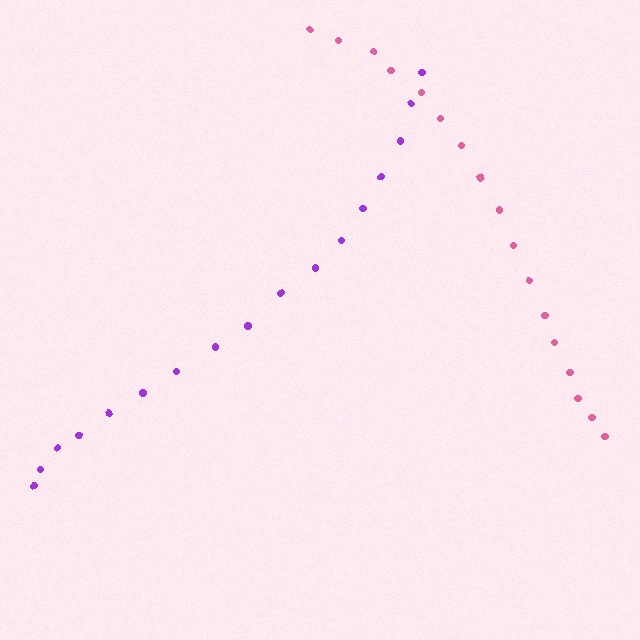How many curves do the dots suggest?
There are 2 distinct paths.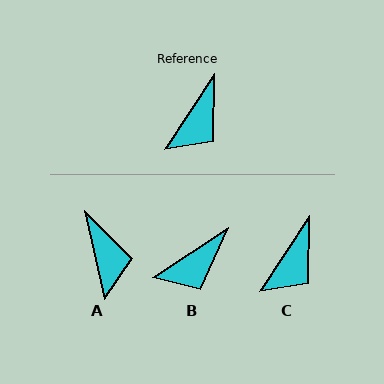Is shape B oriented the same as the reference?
No, it is off by about 23 degrees.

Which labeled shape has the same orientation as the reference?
C.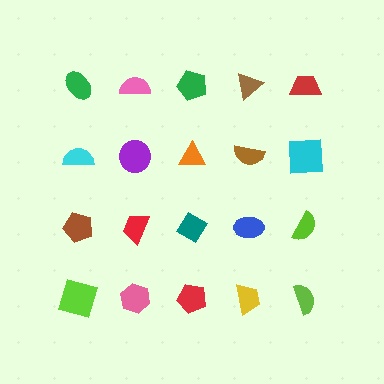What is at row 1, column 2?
A pink semicircle.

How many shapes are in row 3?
5 shapes.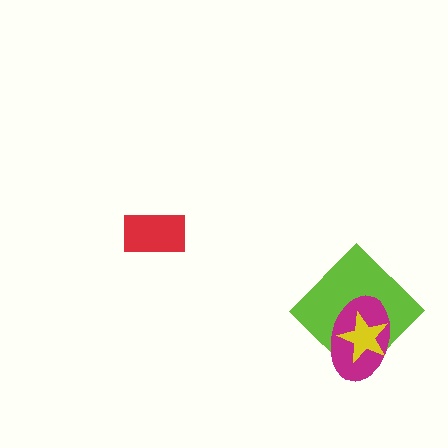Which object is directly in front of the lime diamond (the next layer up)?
The magenta ellipse is directly in front of the lime diamond.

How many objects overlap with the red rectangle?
0 objects overlap with the red rectangle.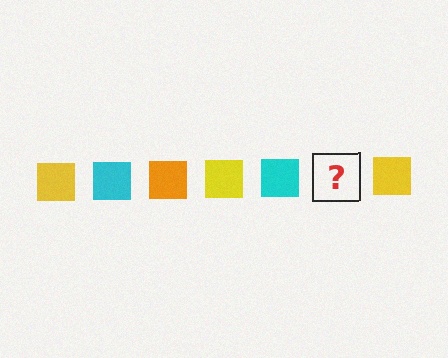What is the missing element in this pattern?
The missing element is an orange square.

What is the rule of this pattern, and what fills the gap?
The rule is that the pattern cycles through yellow, cyan, orange squares. The gap should be filled with an orange square.